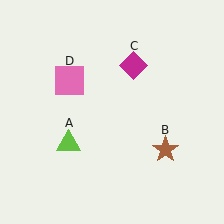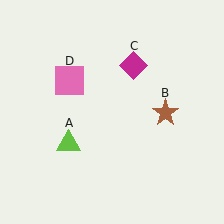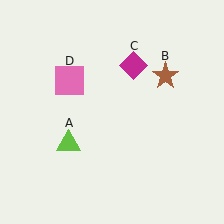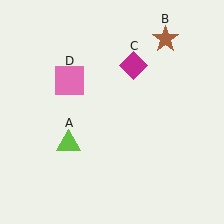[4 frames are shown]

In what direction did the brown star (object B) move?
The brown star (object B) moved up.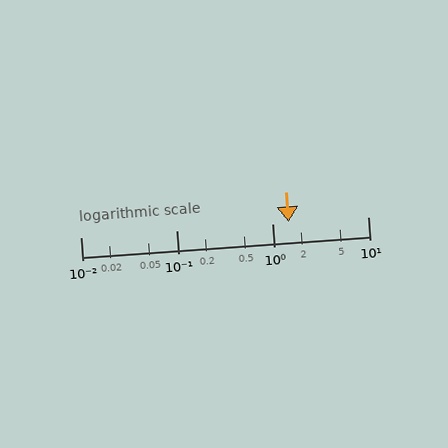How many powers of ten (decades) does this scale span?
The scale spans 3 decades, from 0.01 to 10.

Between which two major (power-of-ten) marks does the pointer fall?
The pointer is between 1 and 10.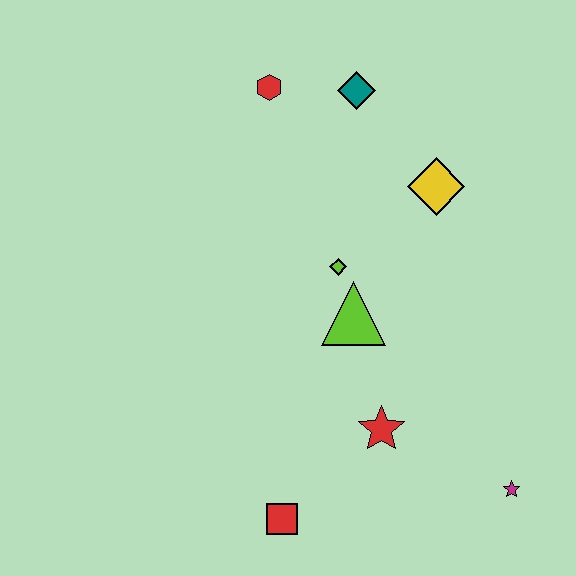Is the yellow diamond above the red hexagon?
No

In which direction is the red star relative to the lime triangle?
The red star is below the lime triangle.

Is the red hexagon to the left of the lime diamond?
Yes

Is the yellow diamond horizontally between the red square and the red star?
No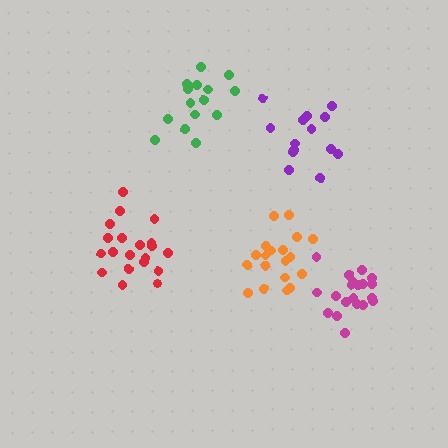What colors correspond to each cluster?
The clusters are colored: orange, green, purple, red, magenta.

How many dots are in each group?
Group 1: 20 dots, Group 2: 15 dots, Group 3: 14 dots, Group 4: 20 dots, Group 5: 20 dots (89 total).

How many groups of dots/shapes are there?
There are 5 groups.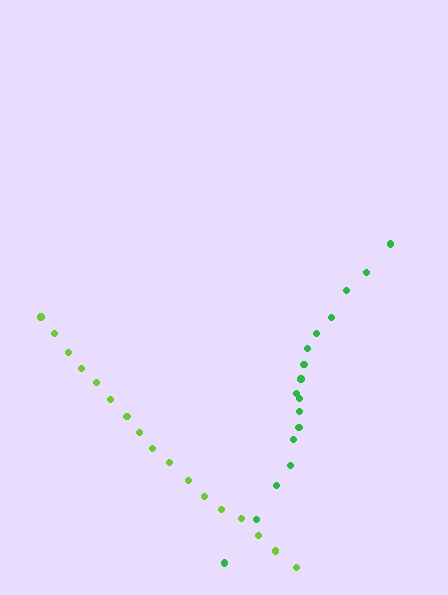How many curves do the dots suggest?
There are 2 distinct paths.